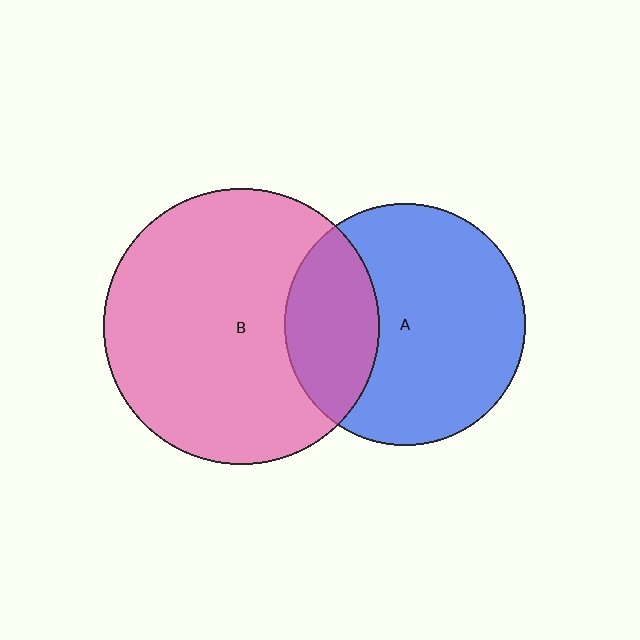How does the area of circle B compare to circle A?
Approximately 1.3 times.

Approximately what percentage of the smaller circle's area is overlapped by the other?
Approximately 30%.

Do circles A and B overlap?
Yes.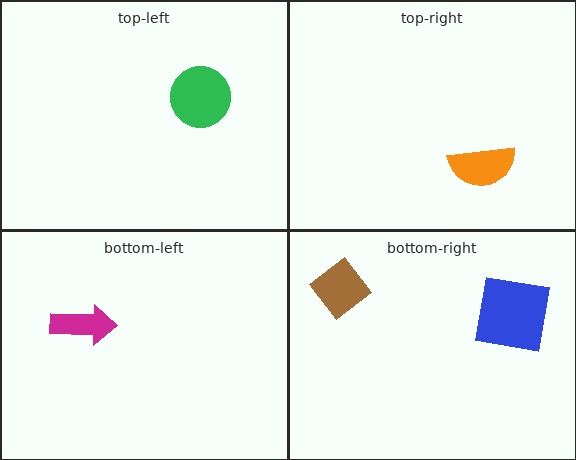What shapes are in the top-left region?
The green circle.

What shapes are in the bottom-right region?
The blue square, the brown diamond.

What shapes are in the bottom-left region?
The magenta arrow.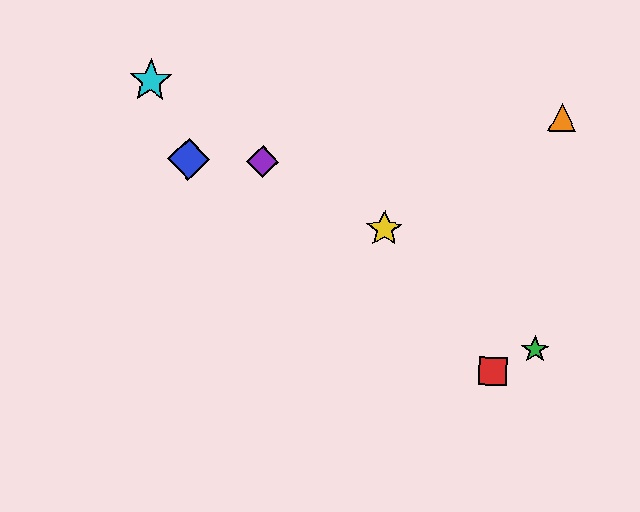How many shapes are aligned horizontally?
2 shapes (the blue diamond, the purple diamond) are aligned horizontally.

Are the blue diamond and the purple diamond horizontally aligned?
Yes, both are at y≈159.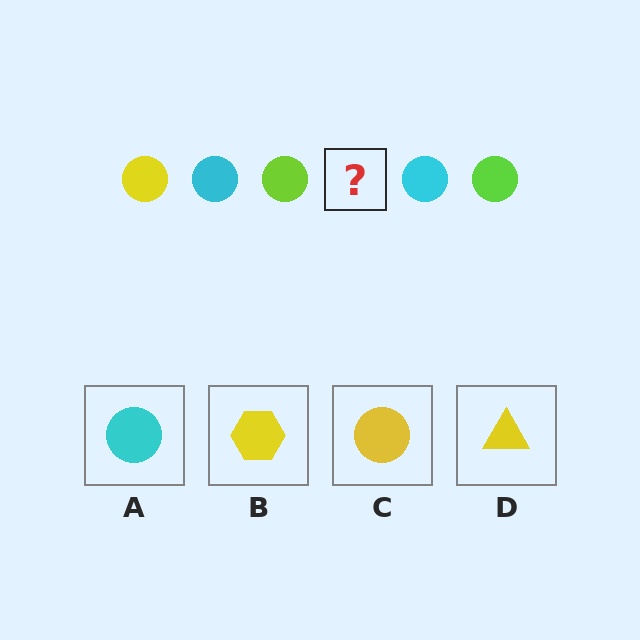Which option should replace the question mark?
Option C.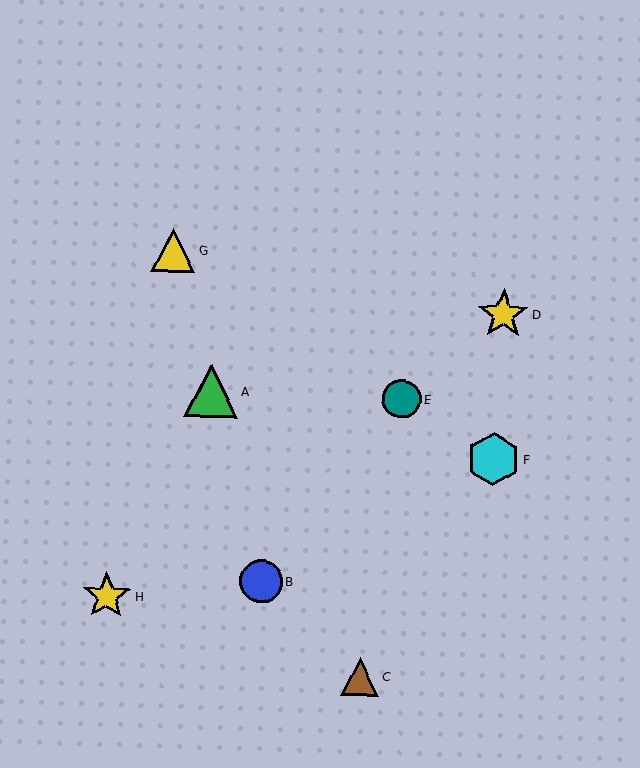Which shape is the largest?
The green triangle (labeled A) is the largest.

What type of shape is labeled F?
Shape F is a cyan hexagon.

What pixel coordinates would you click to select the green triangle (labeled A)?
Click at (211, 391) to select the green triangle A.